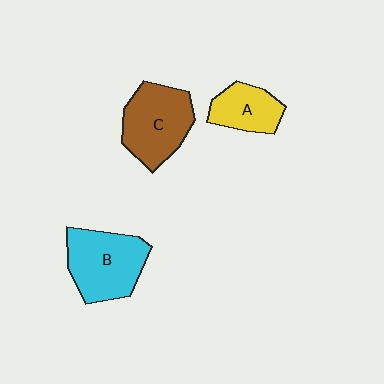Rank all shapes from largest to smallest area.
From largest to smallest: B (cyan), C (brown), A (yellow).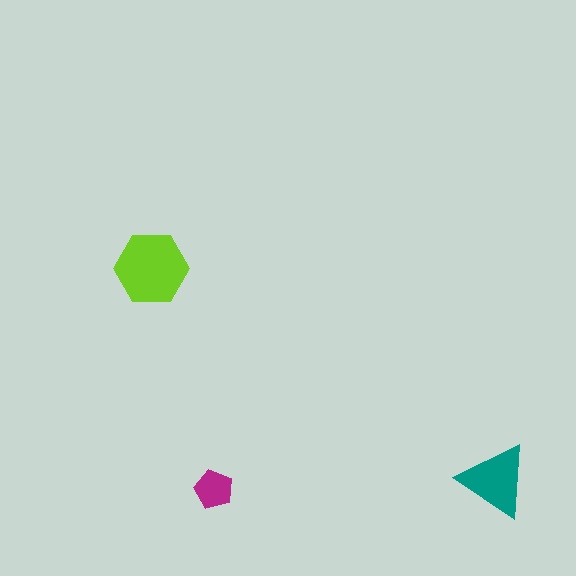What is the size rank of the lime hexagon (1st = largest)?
1st.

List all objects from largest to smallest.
The lime hexagon, the teal triangle, the magenta pentagon.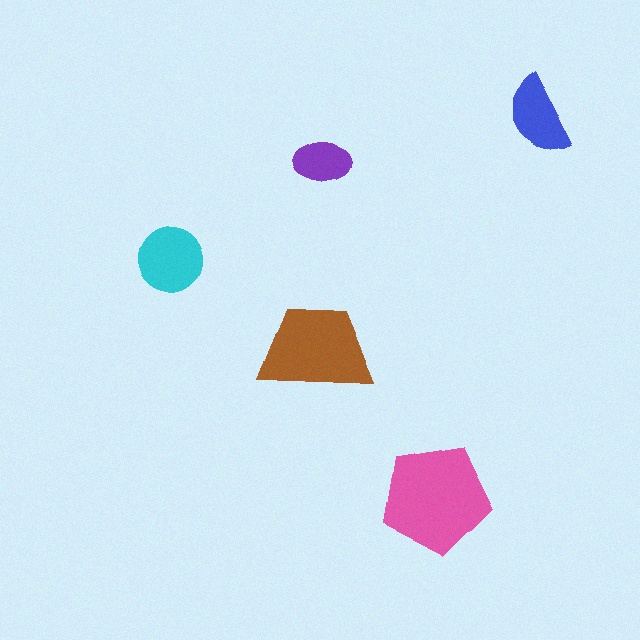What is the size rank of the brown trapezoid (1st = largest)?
2nd.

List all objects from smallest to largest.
The purple ellipse, the blue semicircle, the cyan circle, the brown trapezoid, the pink pentagon.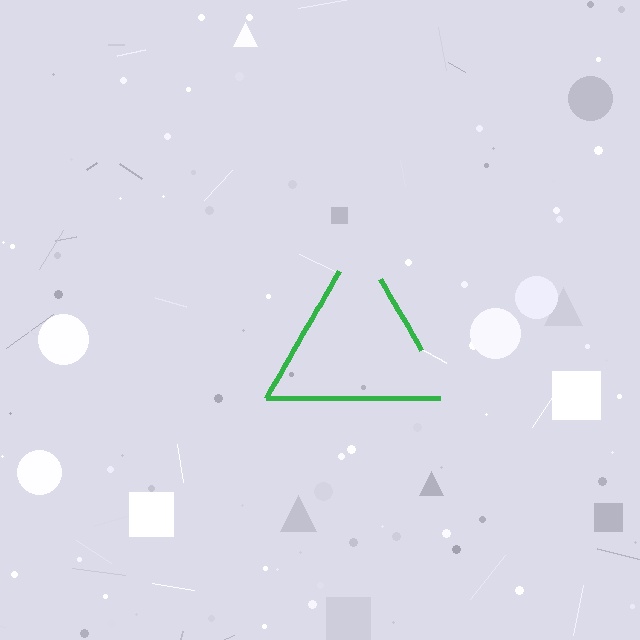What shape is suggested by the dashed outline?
The dashed outline suggests a triangle.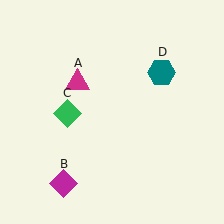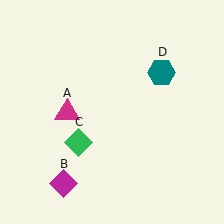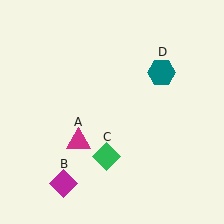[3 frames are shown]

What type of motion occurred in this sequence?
The magenta triangle (object A), green diamond (object C) rotated counterclockwise around the center of the scene.